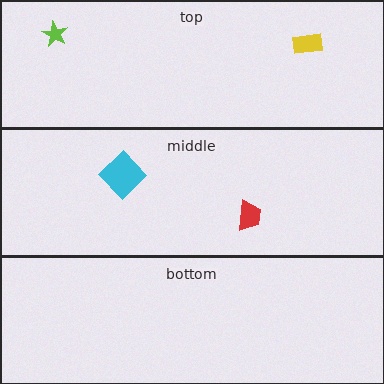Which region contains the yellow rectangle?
The top region.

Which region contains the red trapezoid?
The middle region.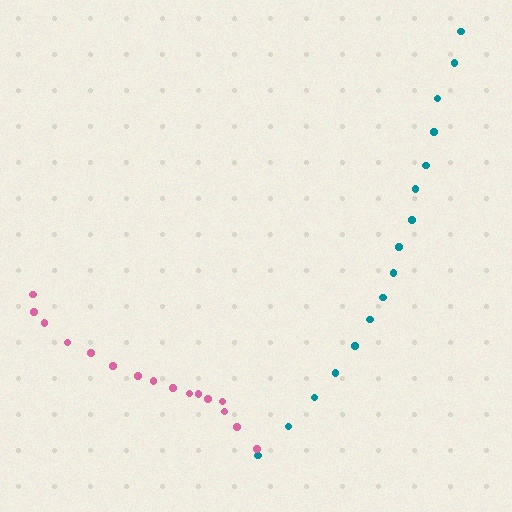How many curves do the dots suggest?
There are 2 distinct paths.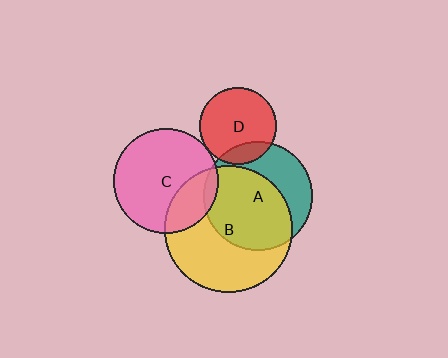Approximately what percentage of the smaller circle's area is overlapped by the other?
Approximately 60%.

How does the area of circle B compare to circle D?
Approximately 2.7 times.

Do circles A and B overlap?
Yes.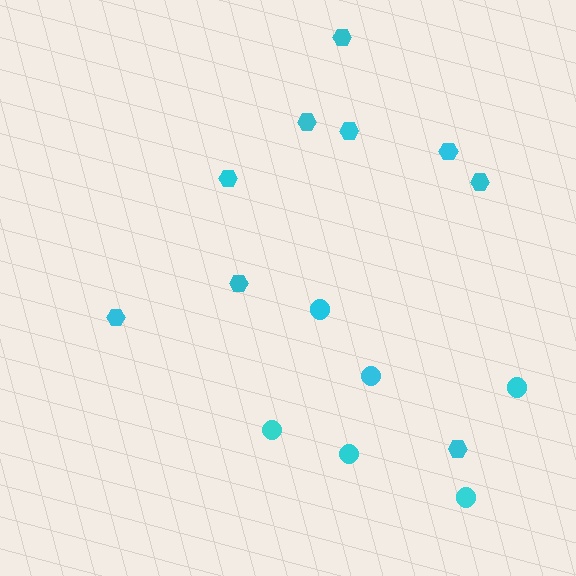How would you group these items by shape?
There are 2 groups: one group of circles (6) and one group of hexagons (9).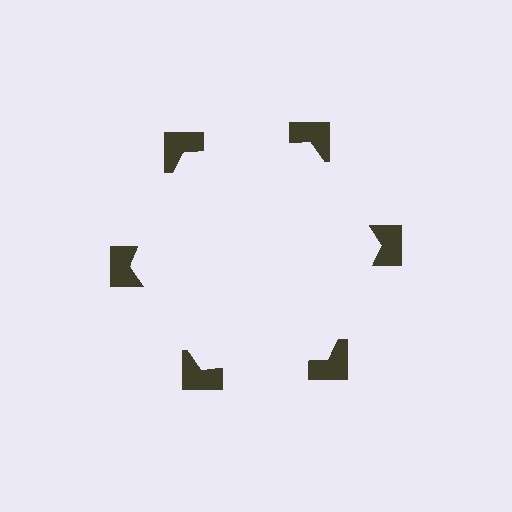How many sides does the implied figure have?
6 sides.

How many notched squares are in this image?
There are 6 — one at each vertex of the illusory hexagon.